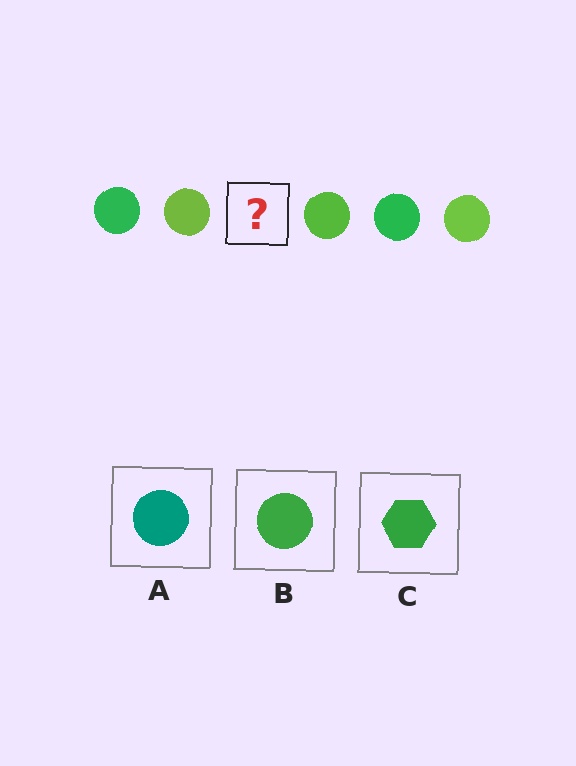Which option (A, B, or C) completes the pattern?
B.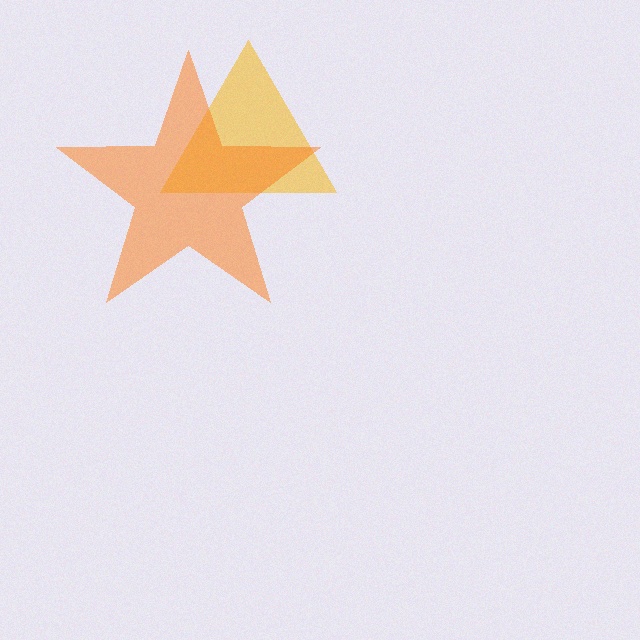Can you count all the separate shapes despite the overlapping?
Yes, there are 2 separate shapes.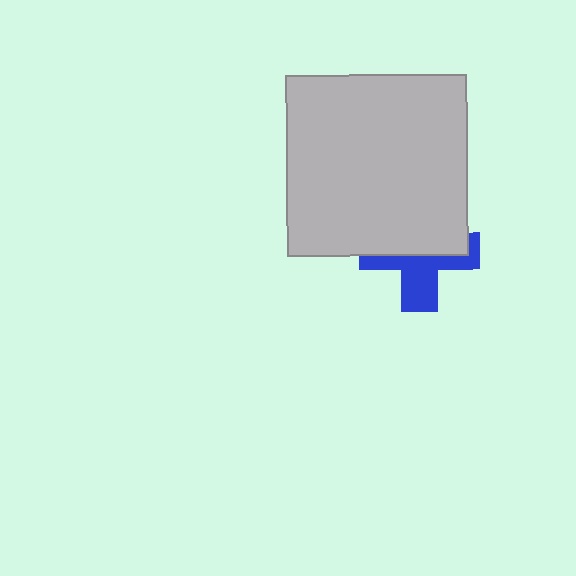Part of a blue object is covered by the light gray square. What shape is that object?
It is a cross.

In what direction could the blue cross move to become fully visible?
The blue cross could move down. That would shift it out from behind the light gray square entirely.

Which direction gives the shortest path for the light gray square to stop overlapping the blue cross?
Moving up gives the shortest separation.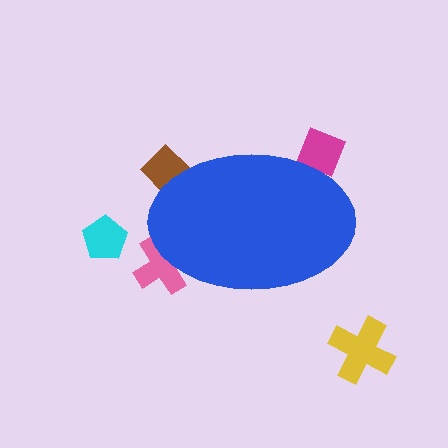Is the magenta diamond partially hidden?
Yes, the magenta diamond is partially hidden behind the blue ellipse.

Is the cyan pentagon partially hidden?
No, the cyan pentagon is fully visible.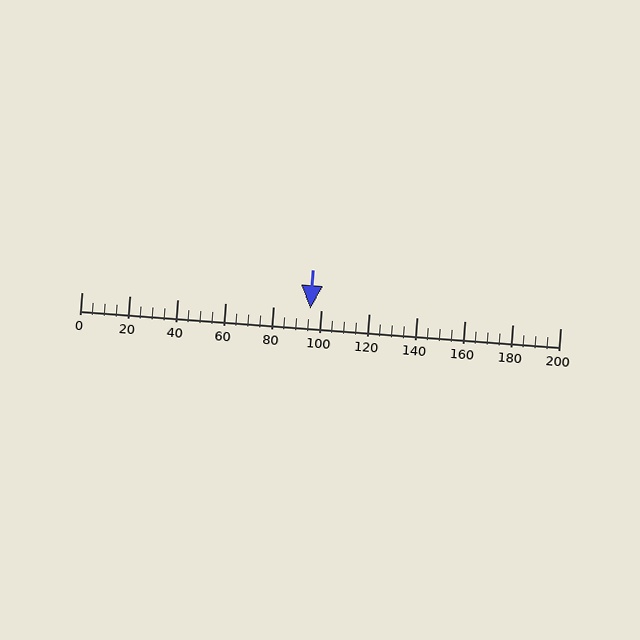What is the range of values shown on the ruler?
The ruler shows values from 0 to 200.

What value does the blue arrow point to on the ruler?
The blue arrow points to approximately 96.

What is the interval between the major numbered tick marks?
The major tick marks are spaced 20 units apart.